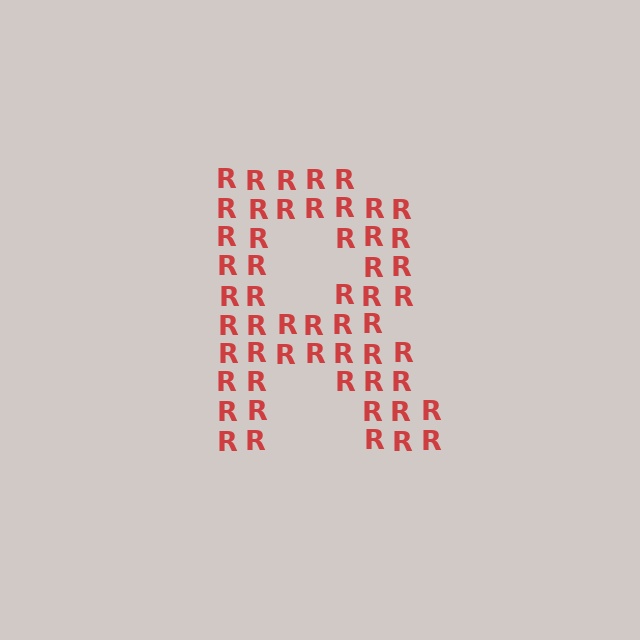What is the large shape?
The large shape is the letter R.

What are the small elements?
The small elements are letter R's.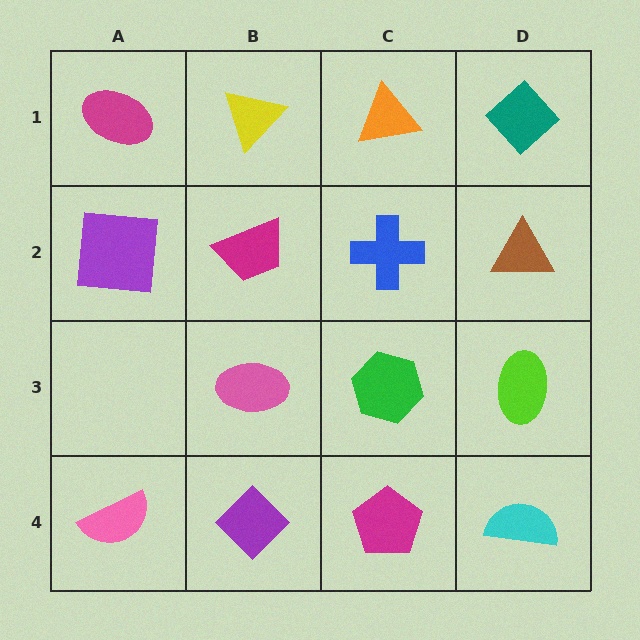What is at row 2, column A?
A purple square.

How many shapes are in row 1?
4 shapes.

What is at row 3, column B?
A pink ellipse.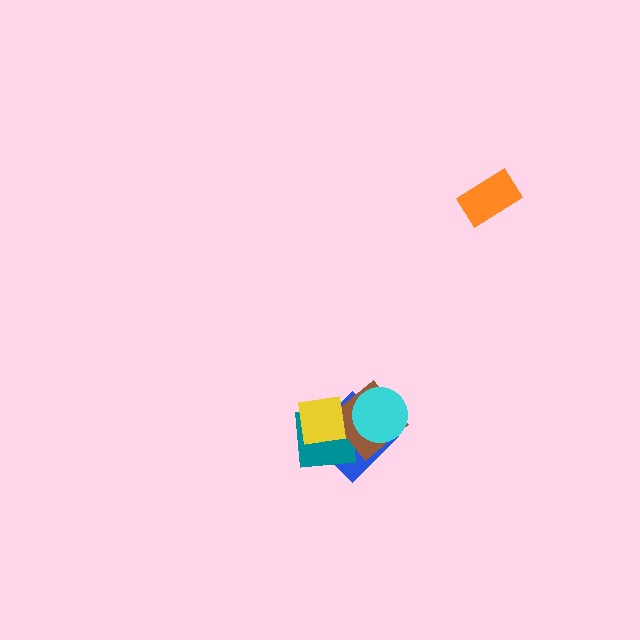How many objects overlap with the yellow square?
3 objects overlap with the yellow square.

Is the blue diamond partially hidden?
Yes, it is partially covered by another shape.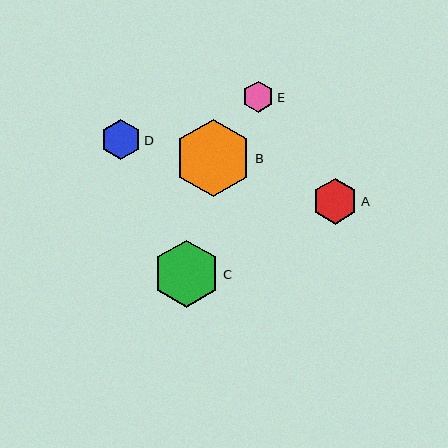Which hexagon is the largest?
Hexagon B is the largest with a size of approximately 77 pixels.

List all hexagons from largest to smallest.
From largest to smallest: B, C, A, D, E.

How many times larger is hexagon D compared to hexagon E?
Hexagon D is approximately 1.3 times the size of hexagon E.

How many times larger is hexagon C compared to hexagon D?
Hexagon C is approximately 1.7 times the size of hexagon D.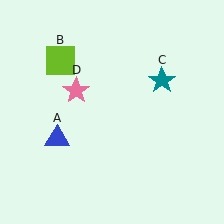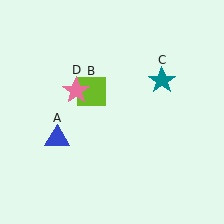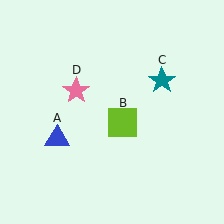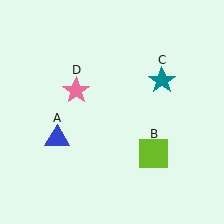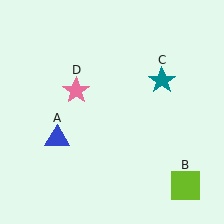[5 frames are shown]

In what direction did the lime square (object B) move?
The lime square (object B) moved down and to the right.